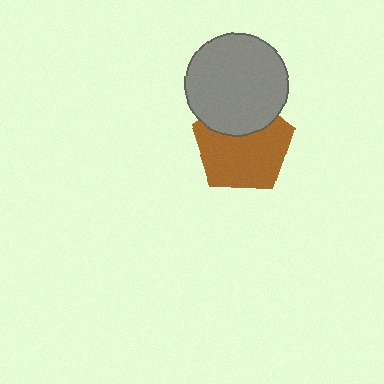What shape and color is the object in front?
The object in front is a gray circle.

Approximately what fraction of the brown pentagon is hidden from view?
Roughly 31% of the brown pentagon is hidden behind the gray circle.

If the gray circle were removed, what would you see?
You would see the complete brown pentagon.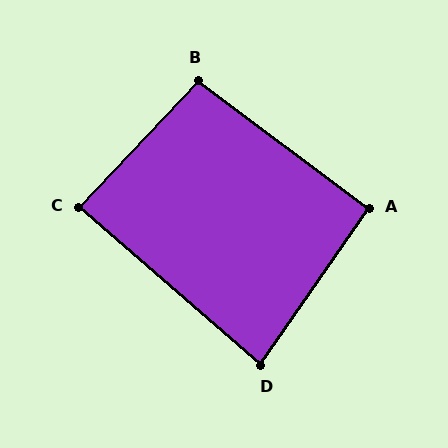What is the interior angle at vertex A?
Approximately 92 degrees (approximately right).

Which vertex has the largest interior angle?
B, at approximately 96 degrees.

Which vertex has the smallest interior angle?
D, at approximately 84 degrees.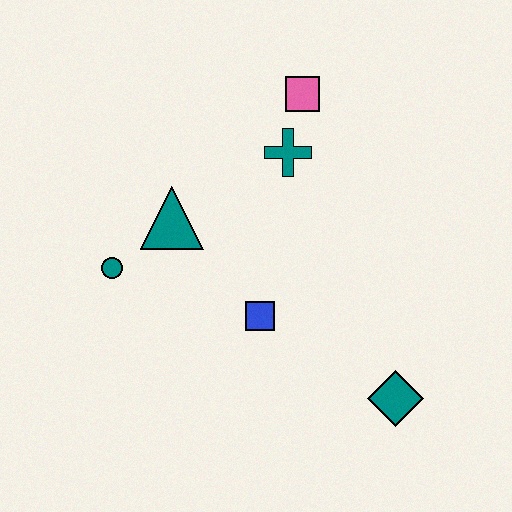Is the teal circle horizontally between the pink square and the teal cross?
No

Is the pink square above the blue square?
Yes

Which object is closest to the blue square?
The teal triangle is closest to the blue square.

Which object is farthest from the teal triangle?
The teal diamond is farthest from the teal triangle.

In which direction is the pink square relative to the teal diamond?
The pink square is above the teal diamond.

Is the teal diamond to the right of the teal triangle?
Yes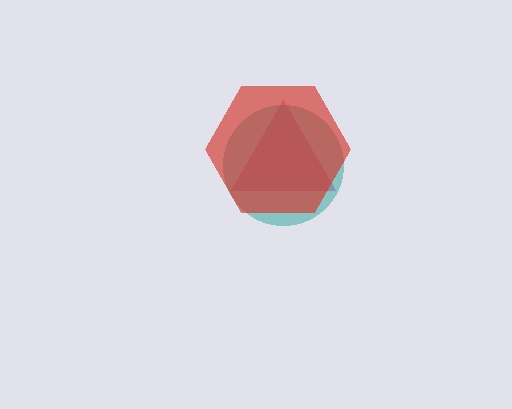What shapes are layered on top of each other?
The layered shapes are: a pink triangle, a teal circle, a red hexagon.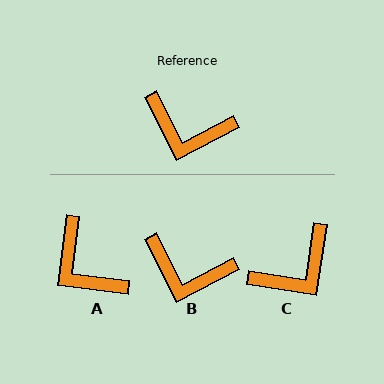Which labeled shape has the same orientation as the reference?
B.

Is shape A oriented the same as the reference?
No, it is off by about 34 degrees.